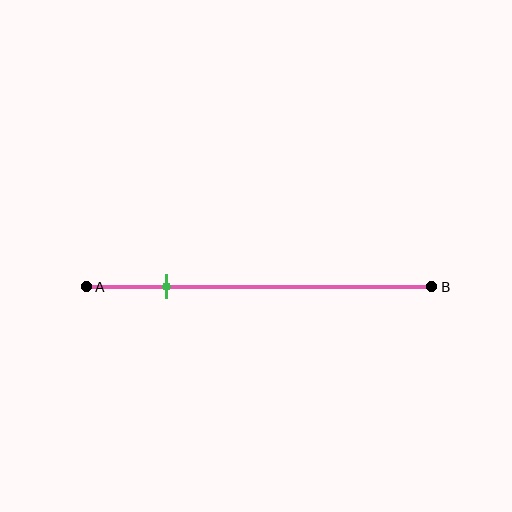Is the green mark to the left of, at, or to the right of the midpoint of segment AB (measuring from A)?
The green mark is to the left of the midpoint of segment AB.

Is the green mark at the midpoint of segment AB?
No, the mark is at about 25% from A, not at the 50% midpoint.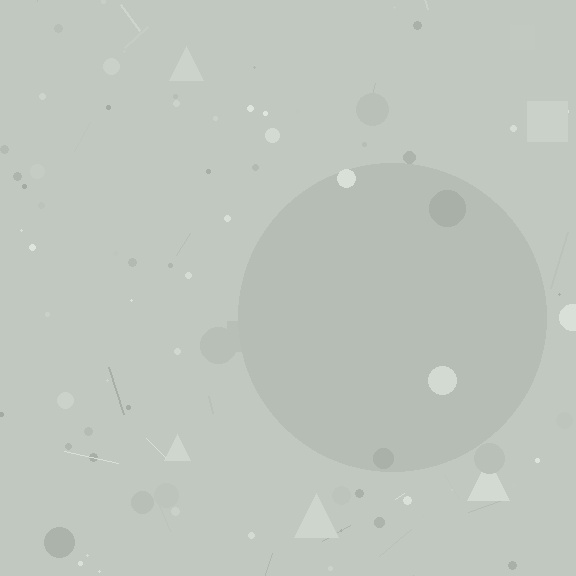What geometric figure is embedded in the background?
A circle is embedded in the background.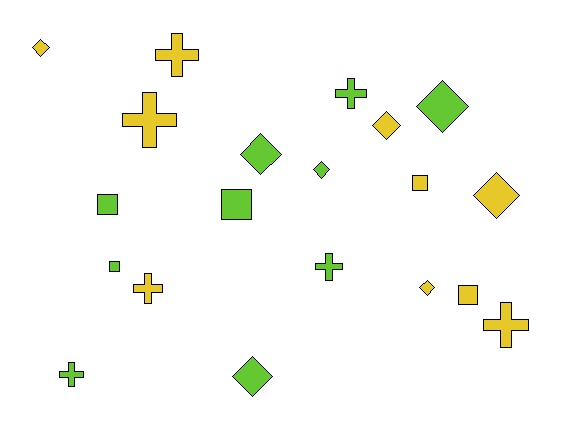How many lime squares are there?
There are 3 lime squares.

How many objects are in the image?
There are 20 objects.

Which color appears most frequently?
Lime, with 10 objects.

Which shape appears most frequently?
Diamond, with 8 objects.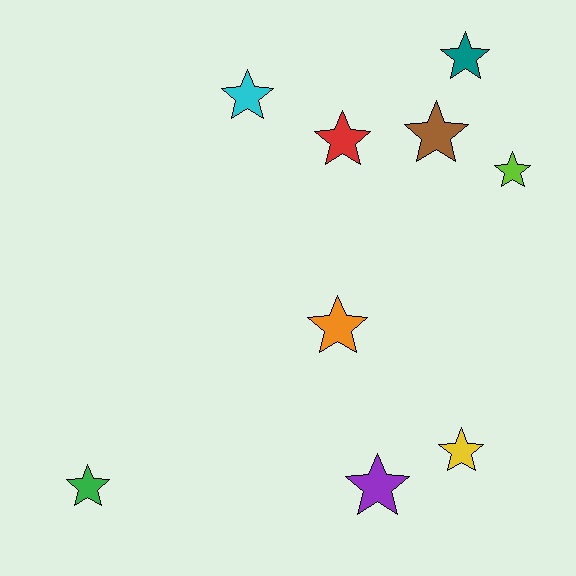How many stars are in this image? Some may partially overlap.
There are 9 stars.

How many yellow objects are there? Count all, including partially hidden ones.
There is 1 yellow object.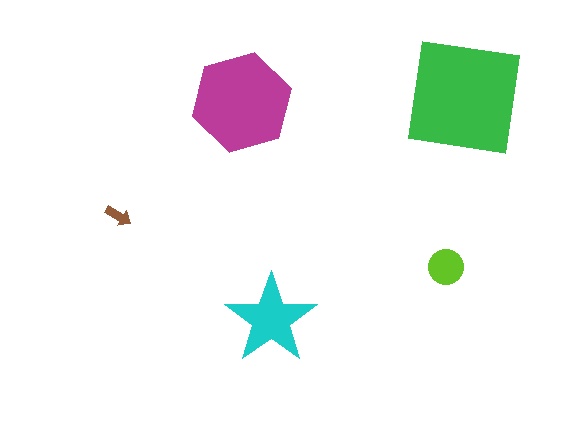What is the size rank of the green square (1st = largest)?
1st.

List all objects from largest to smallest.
The green square, the magenta hexagon, the cyan star, the lime circle, the brown arrow.